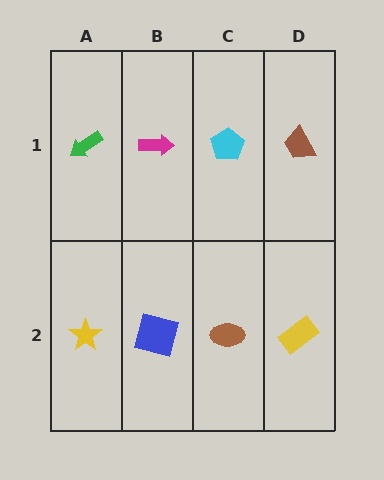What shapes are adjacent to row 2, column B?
A magenta arrow (row 1, column B), a yellow star (row 2, column A), a brown ellipse (row 2, column C).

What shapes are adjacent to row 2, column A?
A green arrow (row 1, column A), a blue square (row 2, column B).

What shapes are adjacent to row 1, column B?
A blue square (row 2, column B), a green arrow (row 1, column A), a cyan pentagon (row 1, column C).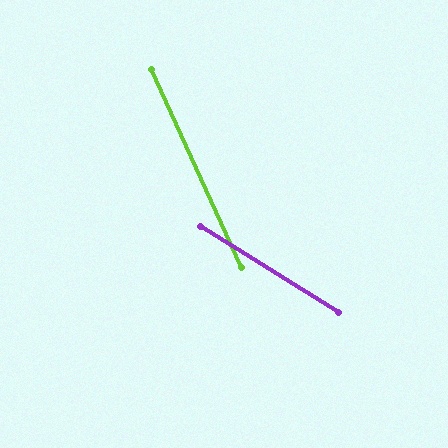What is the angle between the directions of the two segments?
Approximately 34 degrees.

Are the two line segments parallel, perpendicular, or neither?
Neither parallel nor perpendicular — they differ by about 34°.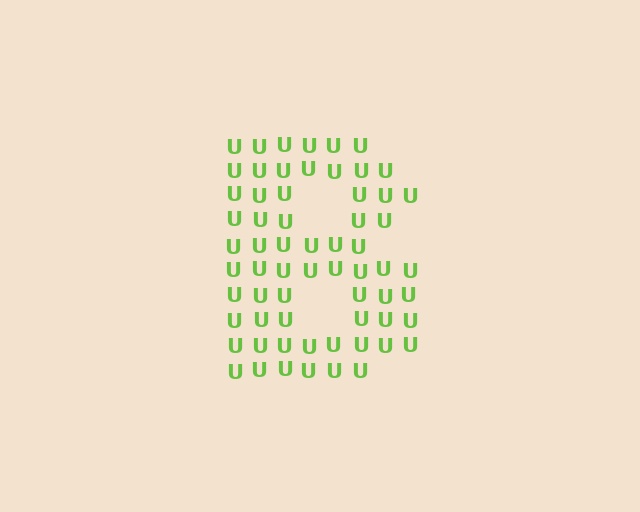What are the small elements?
The small elements are letter U's.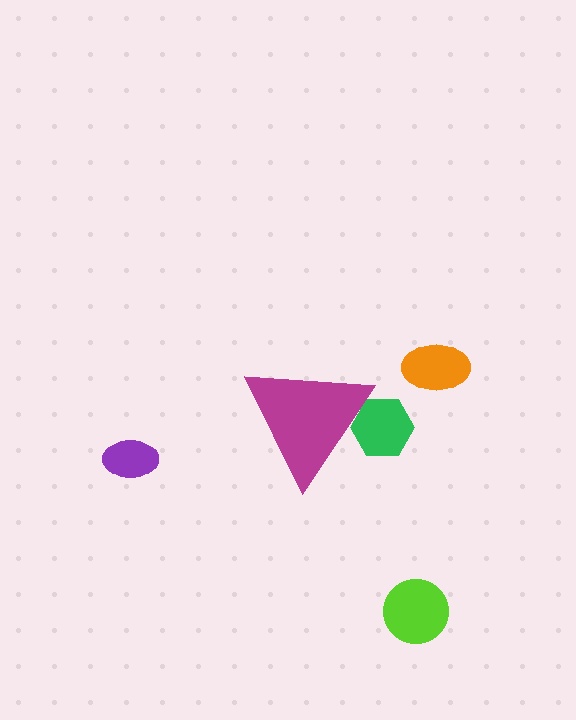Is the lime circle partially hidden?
No, the lime circle is fully visible.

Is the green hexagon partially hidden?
Yes, the green hexagon is partially hidden behind the magenta triangle.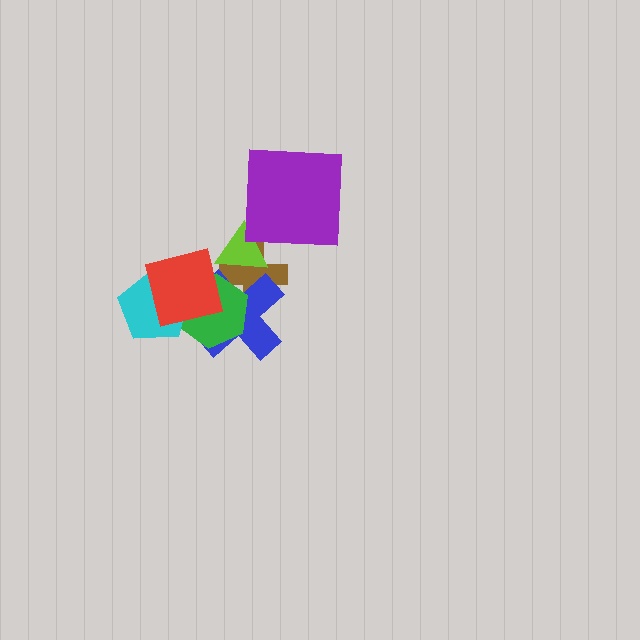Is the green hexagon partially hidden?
Yes, it is partially covered by another shape.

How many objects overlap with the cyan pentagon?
2 objects overlap with the cyan pentagon.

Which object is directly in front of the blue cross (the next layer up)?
The lime triangle is directly in front of the blue cross.